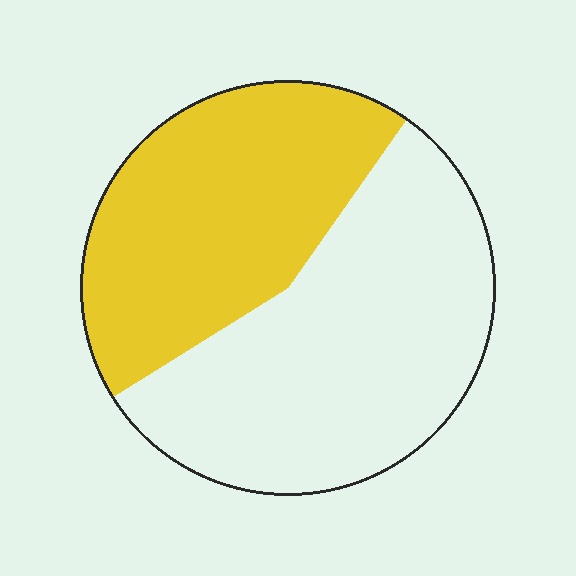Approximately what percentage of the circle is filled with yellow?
Approximately 45%.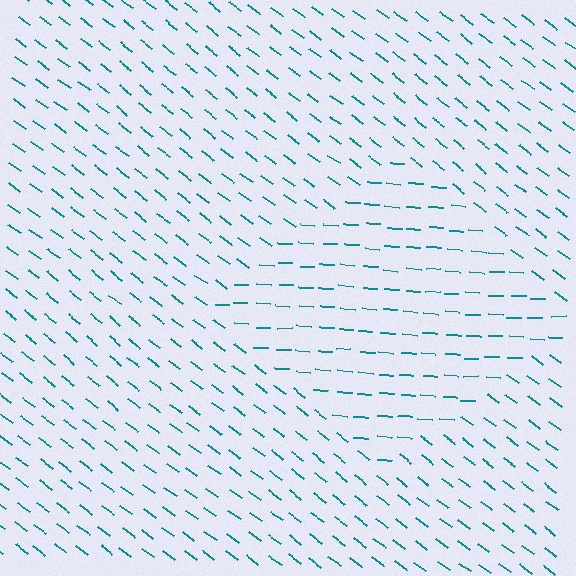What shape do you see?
I see a diamond.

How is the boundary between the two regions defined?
The boundary is defined purely by a change in line orientation (approximately 34 degrees difference). All lines are the same color and thickness.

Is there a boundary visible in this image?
Yes, there is a texture boundary formed by a change in line orientation.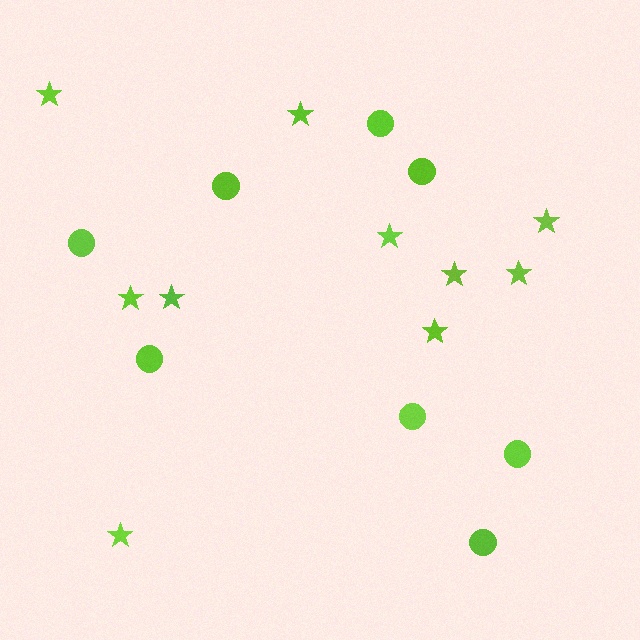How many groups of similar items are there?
There are 2 groups: one group of circles (8) and one group of stars (10).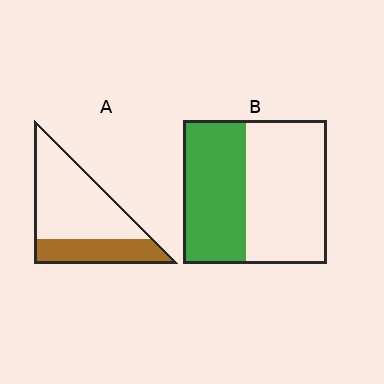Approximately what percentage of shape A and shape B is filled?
A is approximately 30% and B is approximately 45%.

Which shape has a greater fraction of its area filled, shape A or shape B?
Shape B.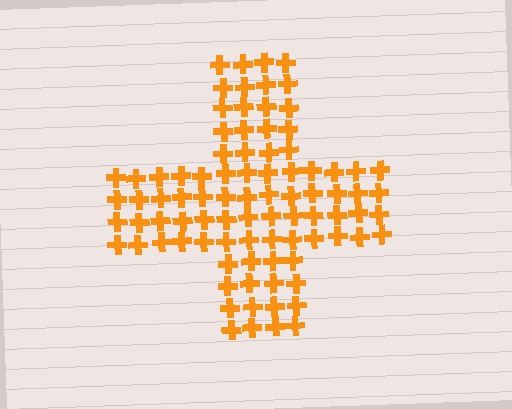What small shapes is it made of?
It is made of small crosses.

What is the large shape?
The large shape is a cross.